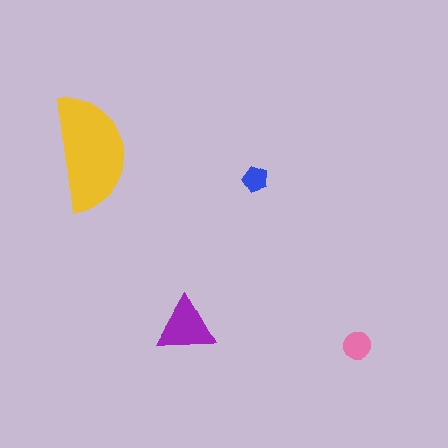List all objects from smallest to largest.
The blue pentagon, the pink circle, the purple triangle, the yellow semicircle.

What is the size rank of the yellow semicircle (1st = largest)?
1st.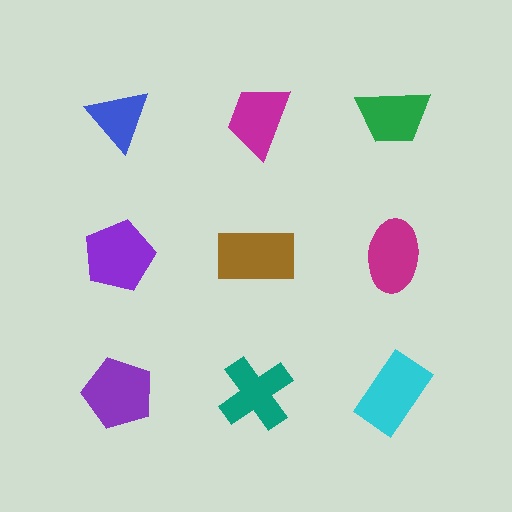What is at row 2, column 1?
A purple pentagon.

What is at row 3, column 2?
A teal cross.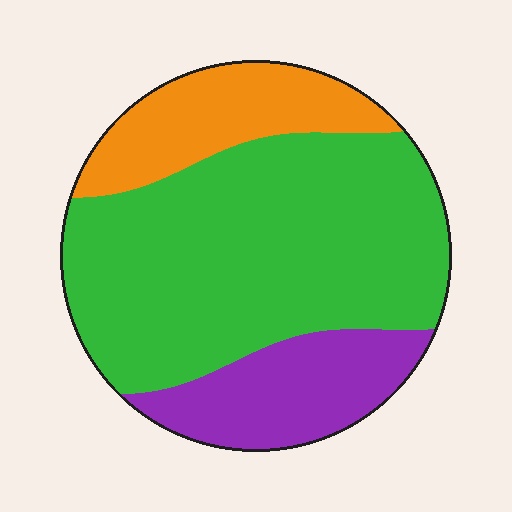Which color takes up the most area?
Green, at roughly 60%.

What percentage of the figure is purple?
Purple takes up between a sixth and a third of the figure.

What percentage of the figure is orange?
Orange covers around 20% of the figure.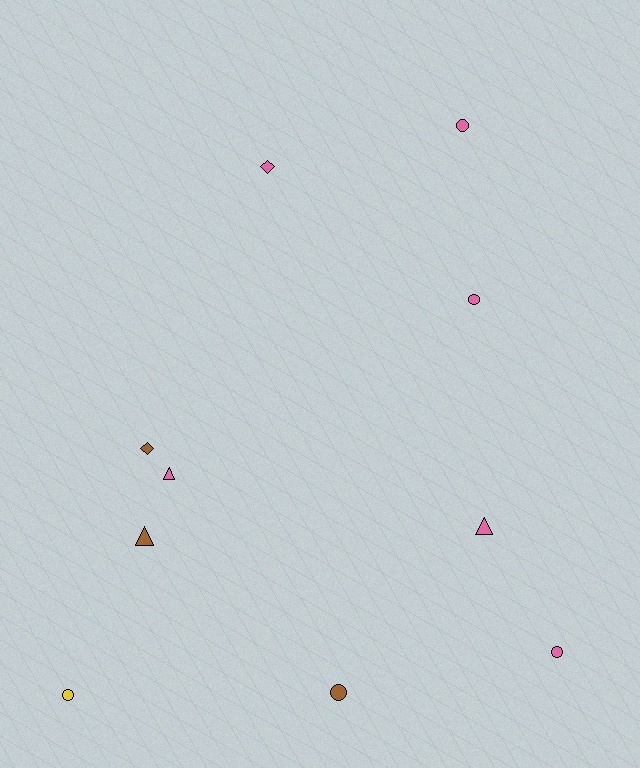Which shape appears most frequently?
Circle, with 5 objects.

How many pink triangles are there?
There are 2 pink triangles.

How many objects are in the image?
There are 10 objects.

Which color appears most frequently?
Pink, with 6 objects.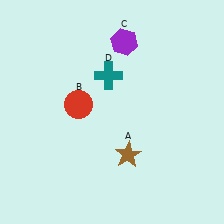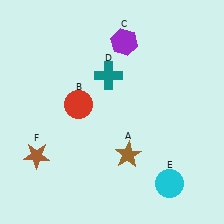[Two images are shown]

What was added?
A cyan circle (E), a brown star (F) were added in Image 2.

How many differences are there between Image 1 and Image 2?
There are 2 differences between the two images.